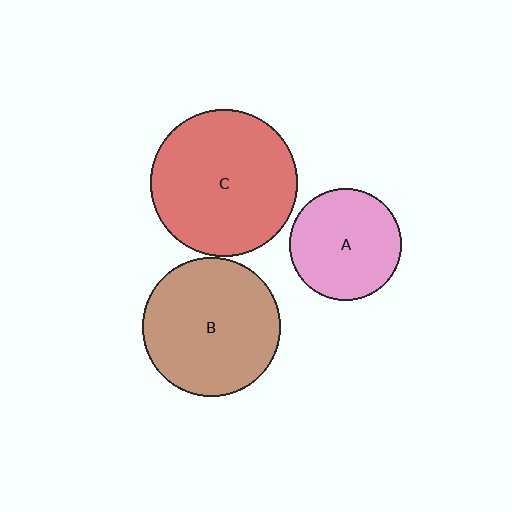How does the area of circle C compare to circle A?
Approximately 1.7 times.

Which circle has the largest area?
Circle C (red).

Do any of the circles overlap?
No, none of the circles overlap.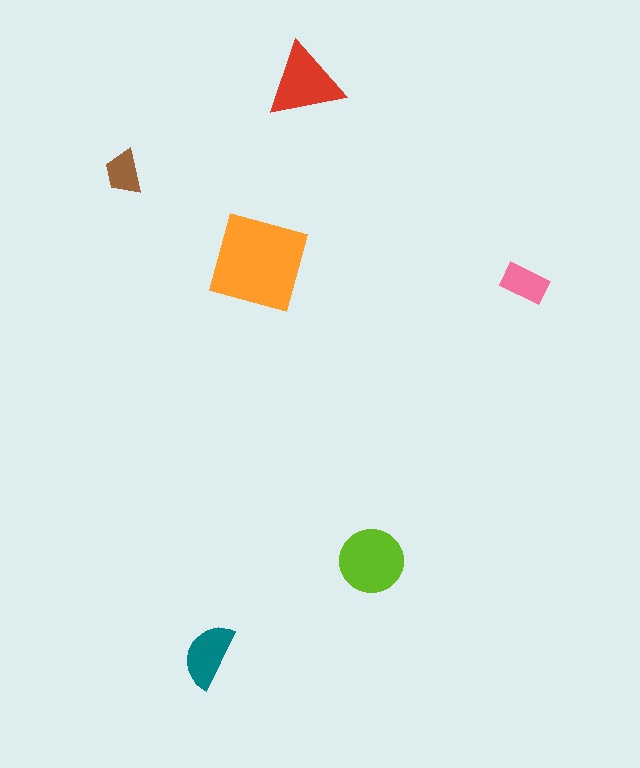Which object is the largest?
The orange diamond.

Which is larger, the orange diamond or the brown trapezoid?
The orange diamond.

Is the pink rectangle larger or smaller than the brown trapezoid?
Larger.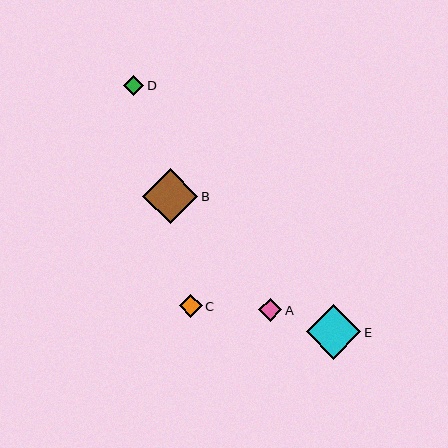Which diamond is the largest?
Diamond B is the largest with a size of approximately 55 pixels.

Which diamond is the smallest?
Diamond D is the smallest with a size of approximately 20 pixels.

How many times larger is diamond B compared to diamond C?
Diamond B is approximately 2.4 times the size of diamond C.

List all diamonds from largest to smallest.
From largest to smallest: B, E, C, A, D.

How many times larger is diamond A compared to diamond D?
Diamond A is approximately 1.1 times the size of diamond D.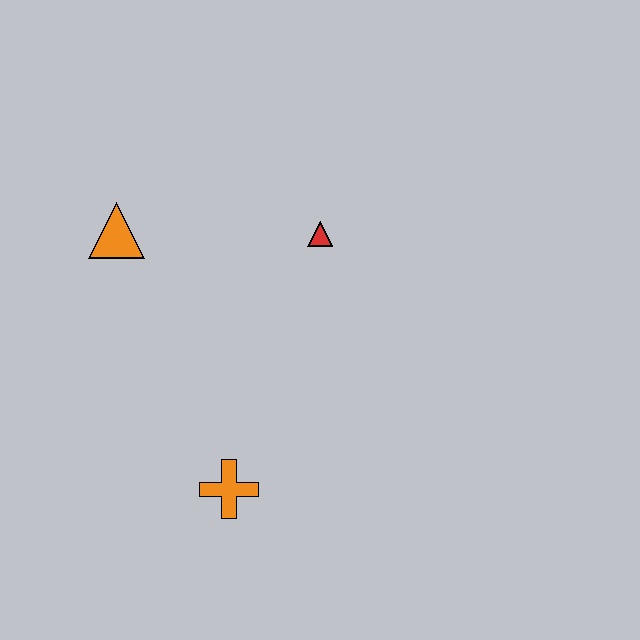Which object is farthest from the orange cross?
The orange triangle is farthest from the orange cross.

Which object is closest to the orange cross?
The red triangle is closest to the orange cross.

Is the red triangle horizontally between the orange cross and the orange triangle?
No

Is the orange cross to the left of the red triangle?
Yes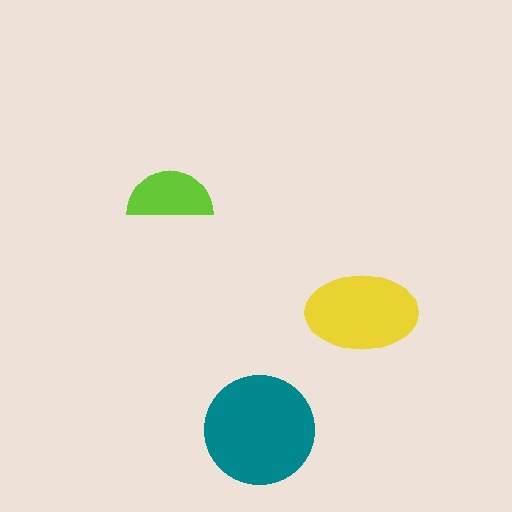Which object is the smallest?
The lime semicircle.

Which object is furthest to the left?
The lime semicircle is leftmost.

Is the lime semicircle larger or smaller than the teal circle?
Smaller.